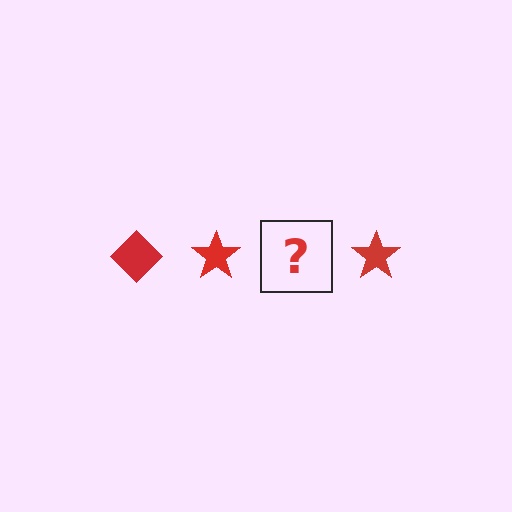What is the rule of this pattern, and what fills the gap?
The rule is that the pattern cycles through diamond, star shapes in red. The gap should be filled with a red diamond.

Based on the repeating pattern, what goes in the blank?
The blank should be a red diamond.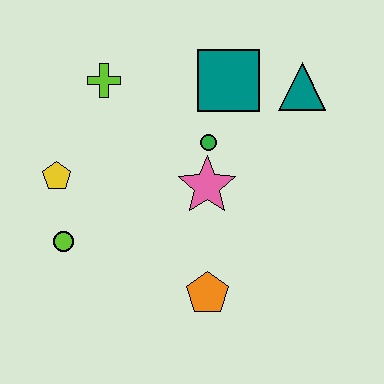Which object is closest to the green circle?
The pink star is closest to the green circle.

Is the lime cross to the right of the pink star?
No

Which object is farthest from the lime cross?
The orange pentagon is farthest from the lime cross.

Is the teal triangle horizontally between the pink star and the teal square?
No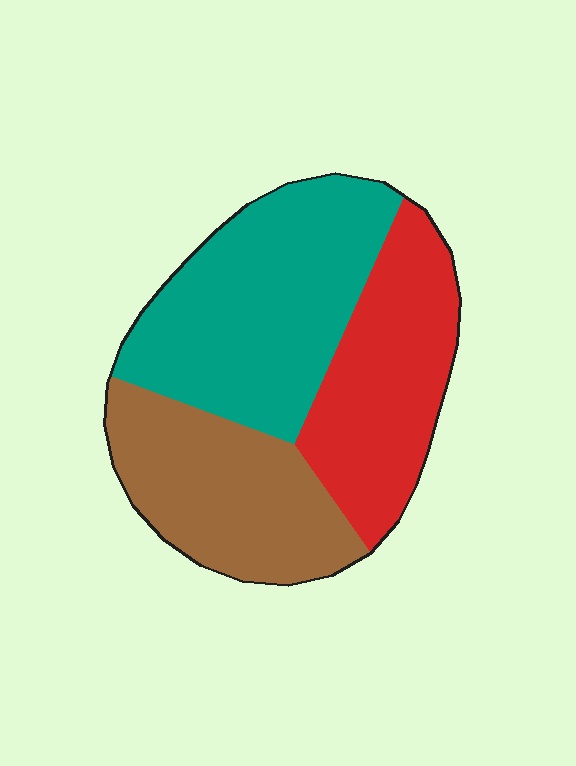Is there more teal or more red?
Teal.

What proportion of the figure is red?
Red takes up between a quarter and a half of the figure.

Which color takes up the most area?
Teal, at roughly 40%.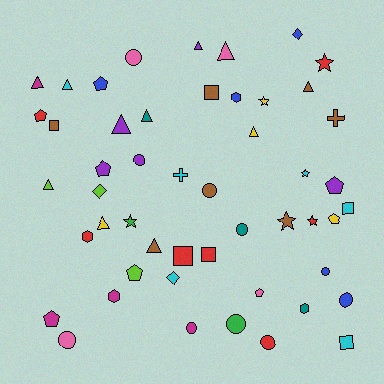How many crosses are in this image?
There are 2 crosses.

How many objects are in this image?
There are 50 objects.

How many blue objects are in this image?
There are 5 blue objects.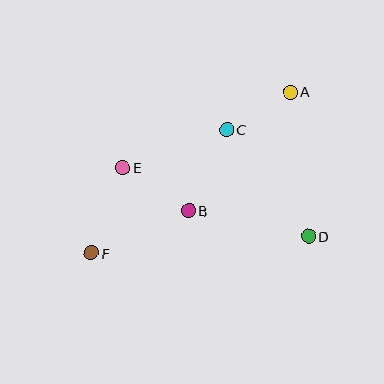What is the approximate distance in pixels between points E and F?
The distance between E and F is approximately 91 pixels.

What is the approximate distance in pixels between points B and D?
The distance between B and D is approximately 123 pixels.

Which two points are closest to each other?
Points A and C are closest to each other.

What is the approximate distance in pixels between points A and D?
The distance between A and D is approximately 146 pixels.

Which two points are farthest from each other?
Points A and F are farthest from each other.